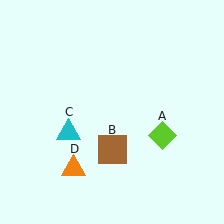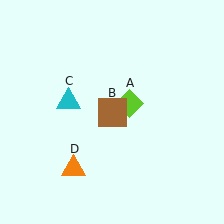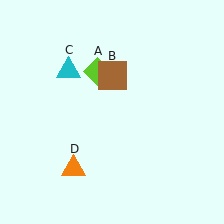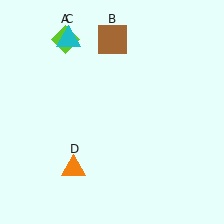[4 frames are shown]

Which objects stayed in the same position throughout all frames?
Orange triangle (object D) remained stationary.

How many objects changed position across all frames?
3 objects changed position: lime diamond (object A), brown square (object B), cyan triangle (object C).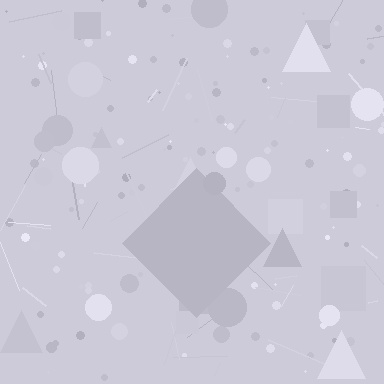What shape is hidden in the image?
A diamond is hidden in the image.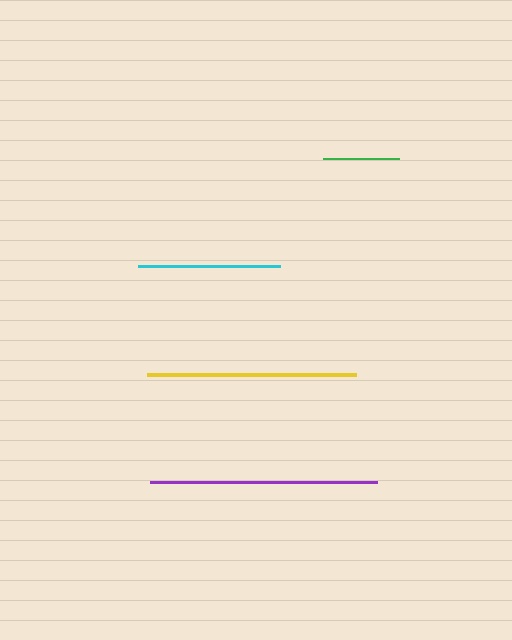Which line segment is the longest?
The purple line is the longest at approximately 227 pixels.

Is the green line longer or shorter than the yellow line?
The yellow line is longer than the green line.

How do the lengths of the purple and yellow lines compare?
The purple and yellow lines are approximately the same length.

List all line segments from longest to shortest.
From longest to shortest: purple, yellow, cyan, green.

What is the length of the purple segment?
The purple segment is approximately 227 pixels long.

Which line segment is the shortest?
The green line is the shortest at approximately 76 pixels.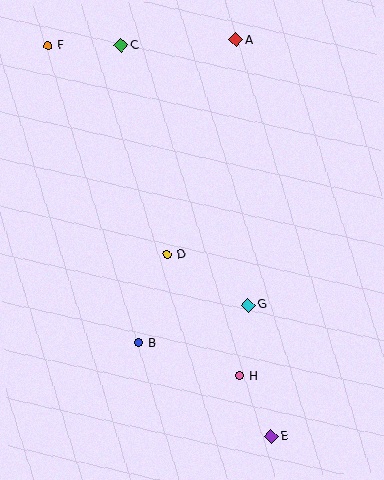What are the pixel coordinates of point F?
Point F is at (48, 46).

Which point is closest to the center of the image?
Point D at (167, 255) is closest to the center.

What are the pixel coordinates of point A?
Point A is at (236, 40).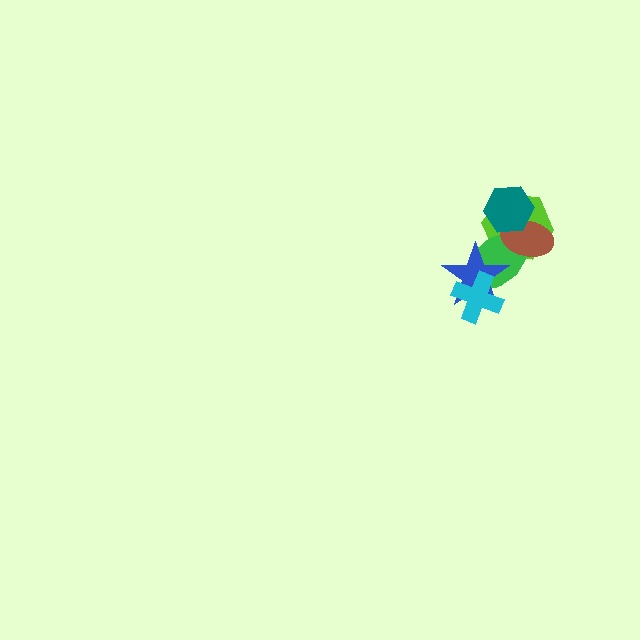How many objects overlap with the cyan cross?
2 objects overlap with the cyan cross.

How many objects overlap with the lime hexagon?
3 objects overlap with the lime hexagon.